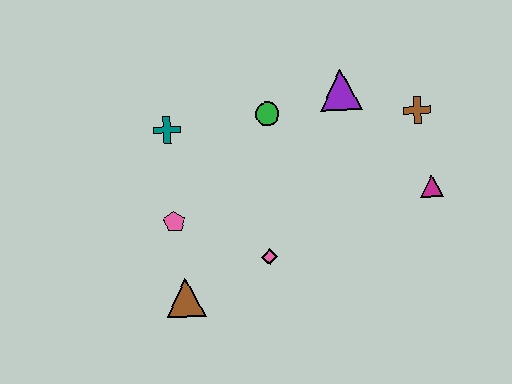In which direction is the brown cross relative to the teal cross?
The brown cross is to the right of the teal cross.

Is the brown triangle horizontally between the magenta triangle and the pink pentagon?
Yes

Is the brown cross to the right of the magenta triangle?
No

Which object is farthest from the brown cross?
The brown triangle is farthest from the brown cross.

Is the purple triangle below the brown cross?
No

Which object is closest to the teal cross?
The pink pentagon is closest to the teal cross.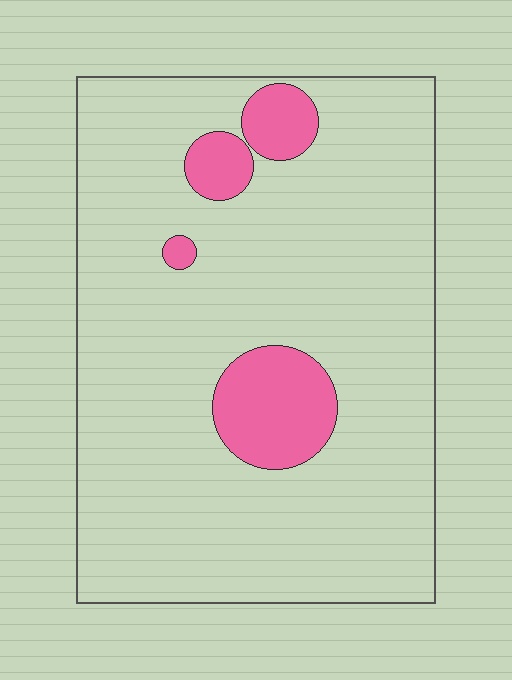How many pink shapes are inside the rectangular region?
4.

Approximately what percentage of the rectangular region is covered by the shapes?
Approximately 10%.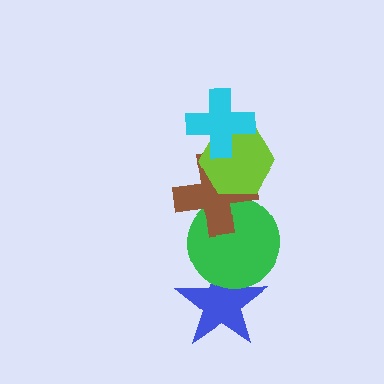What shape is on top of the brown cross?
The lime hexagon is on top of the brown cross.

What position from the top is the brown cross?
The brown cross is 3rd from the top.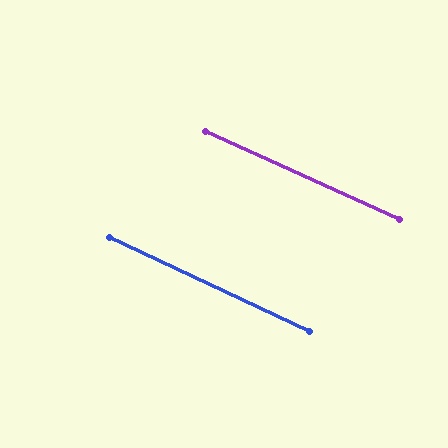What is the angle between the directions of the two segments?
Approximately 1 degree.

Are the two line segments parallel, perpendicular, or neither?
Parallel — their directions differ by only 0.6°.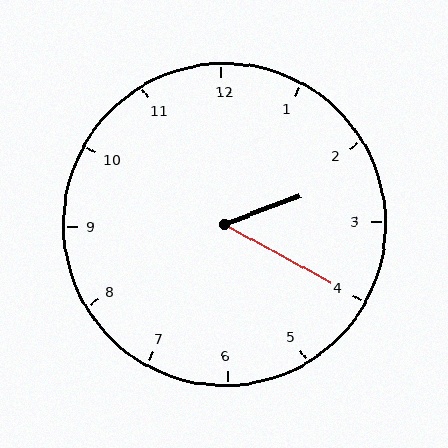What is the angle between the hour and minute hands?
Approximately 50 degrees.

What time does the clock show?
2:20.